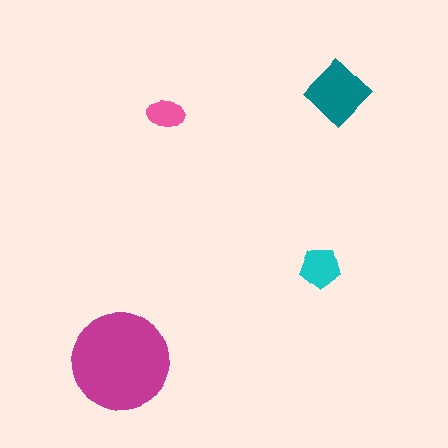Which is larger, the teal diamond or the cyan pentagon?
The teal diamond.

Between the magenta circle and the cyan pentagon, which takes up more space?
The magenta circle.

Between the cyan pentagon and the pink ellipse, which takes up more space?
The cyan pentagon.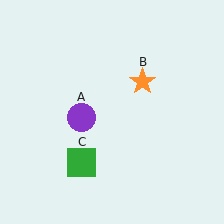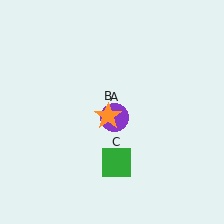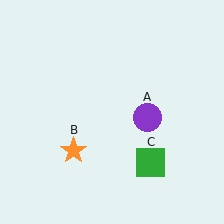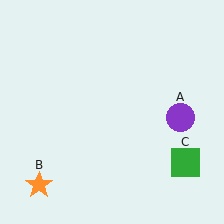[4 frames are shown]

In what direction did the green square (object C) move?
The green square (object C) moved right.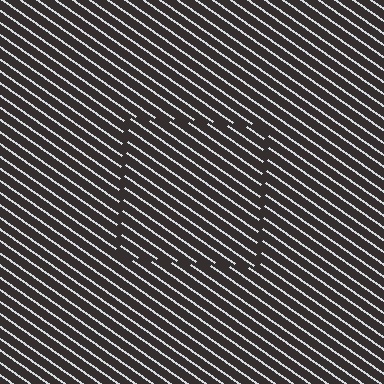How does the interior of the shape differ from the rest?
The interior of the shape contains the same grating, shifted by half a period — the contour is defined by the phase discontinuity where line-ends from the inner and outer gratings abut.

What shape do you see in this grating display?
An illusory square. The interior of the shape contains the same grating, shifted by half a period — the contour is defined by the phase discontinuity where line-ends from the inner and outer gratings abut.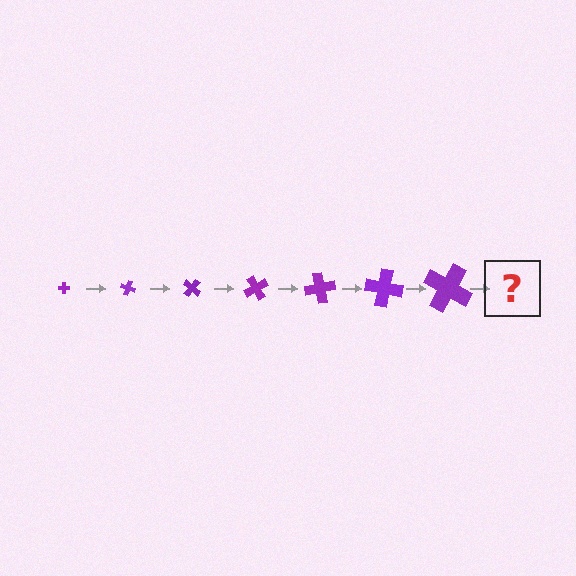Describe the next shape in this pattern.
It should be a cross, larger than the previous one and rotated 140 degrees from the start.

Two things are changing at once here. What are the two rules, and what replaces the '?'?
The two rules are that the cross grows larger each step and it rotates 20 degrees each step. The '?' should be a cross, larger than the previous one and rotated 140 degrees from the start.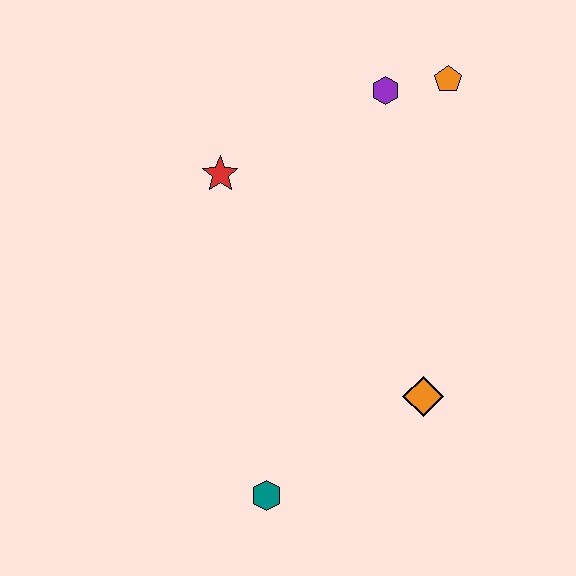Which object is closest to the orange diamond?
The teal hexagon is closest to the orange diamond.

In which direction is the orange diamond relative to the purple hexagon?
The orange diamond is below the purple hexagon.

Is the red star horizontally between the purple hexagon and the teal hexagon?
No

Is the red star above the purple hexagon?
No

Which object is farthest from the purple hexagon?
The teal hexagon is farthest from the purple hexagon.